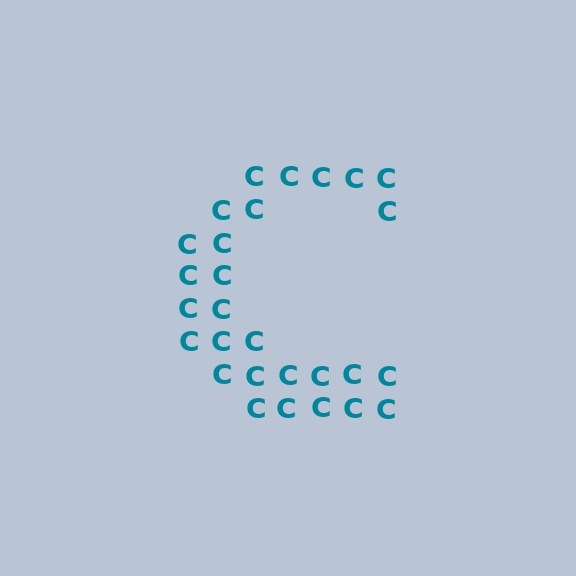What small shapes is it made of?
It is made of small letter C's.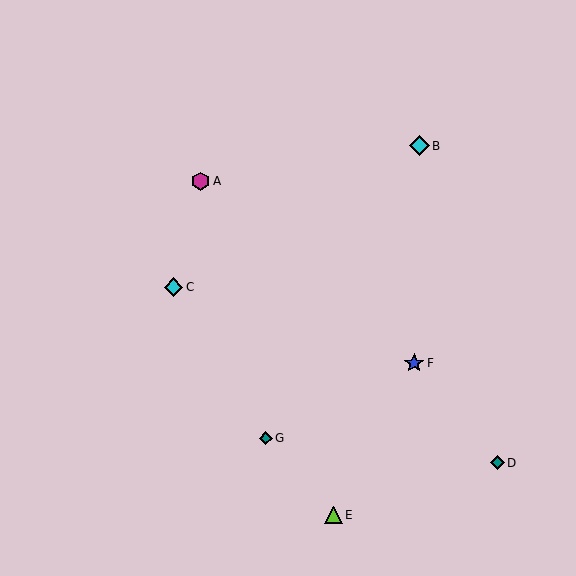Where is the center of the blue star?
The center of the blue star is at (414, 363).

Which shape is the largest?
The cyan diamond (labeled B) is the largest.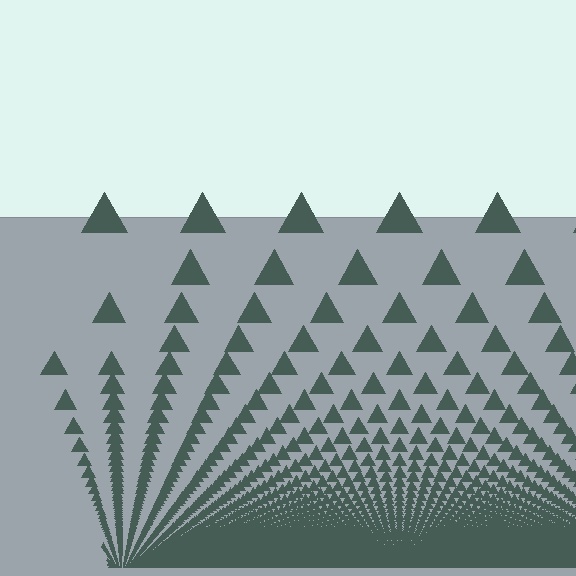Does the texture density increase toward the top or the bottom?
Density increases toward the bottom.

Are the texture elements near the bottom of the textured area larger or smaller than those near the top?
Smaller. The gradient is inverted — elements near the bottom are smaller and denser.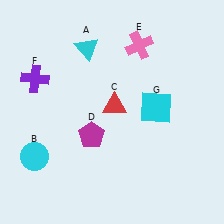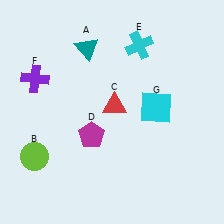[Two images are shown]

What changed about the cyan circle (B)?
In Image 1, B is cyan. In Image 2, it changed to lime.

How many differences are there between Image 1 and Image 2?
There are 3 differences between the two images.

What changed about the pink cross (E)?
In Image 1, E is pink. In Image 2, it changed to cyan.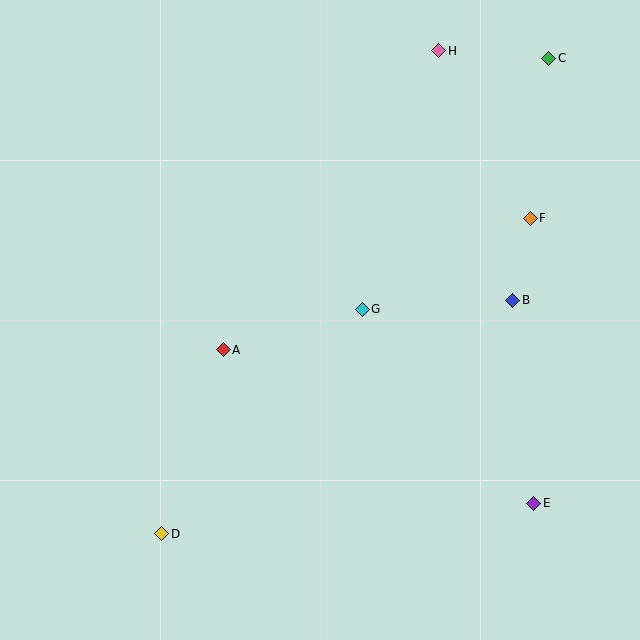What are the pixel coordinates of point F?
Point F is at (530, 218).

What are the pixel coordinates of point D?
Point D is at (162, 534).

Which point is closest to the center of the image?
Point G at (362, 309) is closest to the center.